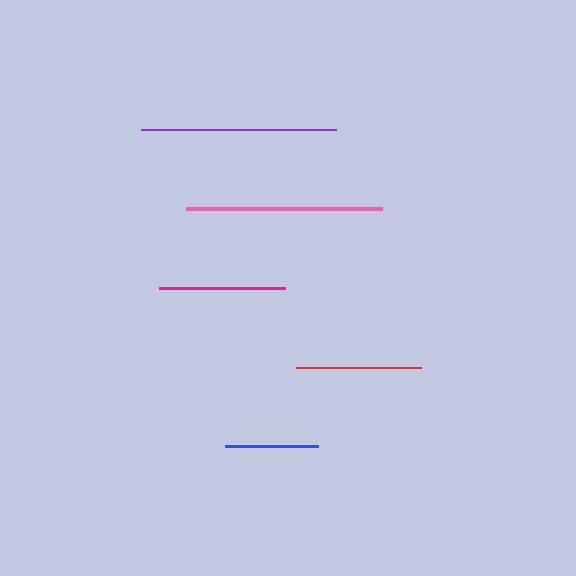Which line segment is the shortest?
The blue line is the shortest at approximately 93 pixels.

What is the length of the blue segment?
The blue segment is approximately 93 pixels long.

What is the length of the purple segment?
The purple segment is approximately 195 pixels long.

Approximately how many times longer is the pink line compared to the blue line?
The pink line is approximately 2.1 times the length of the blue line.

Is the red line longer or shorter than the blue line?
The red line is longer than the blue line.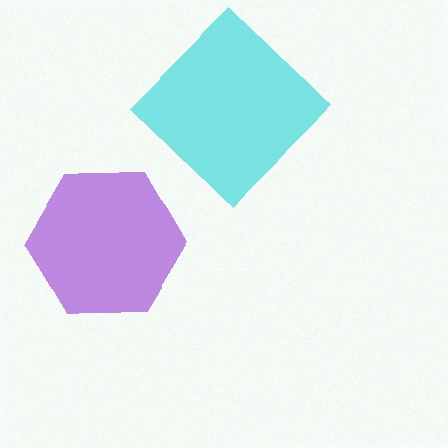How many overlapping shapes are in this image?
There are 2 overlapping shapes in the image.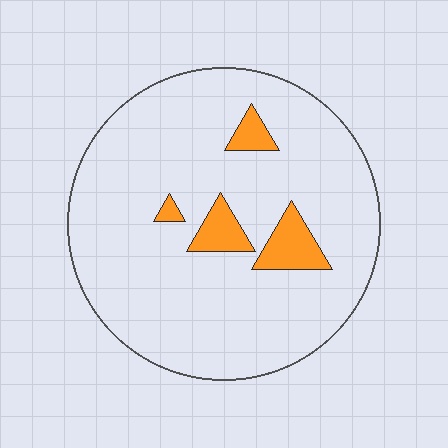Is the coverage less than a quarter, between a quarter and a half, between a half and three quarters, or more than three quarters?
Less than a quarter.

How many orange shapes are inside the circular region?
4.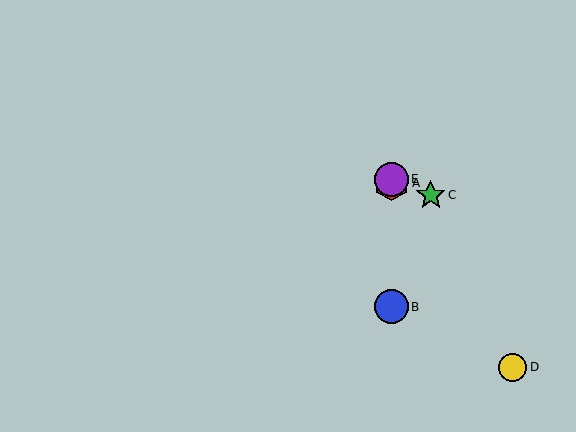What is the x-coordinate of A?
Object A is at x≈391.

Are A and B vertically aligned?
Yes, both are at x≈391.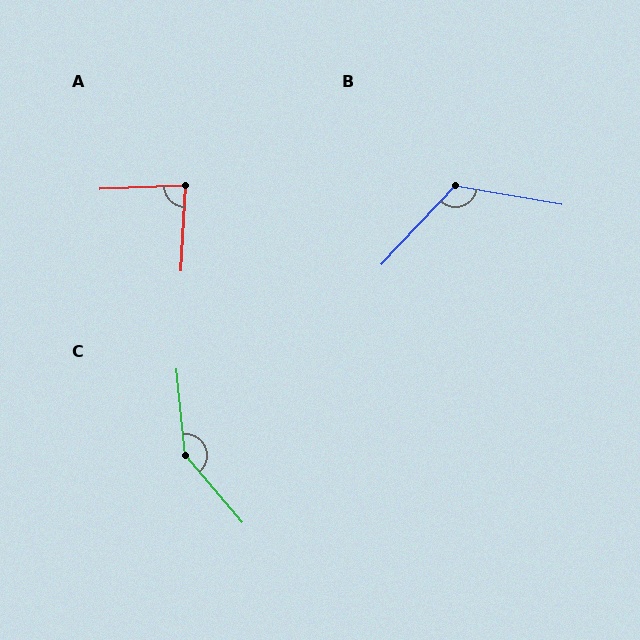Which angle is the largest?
C, at approximately 145 degrees.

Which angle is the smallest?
A, at approximately 85 degrees.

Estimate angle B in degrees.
Approximately 123 degrees.